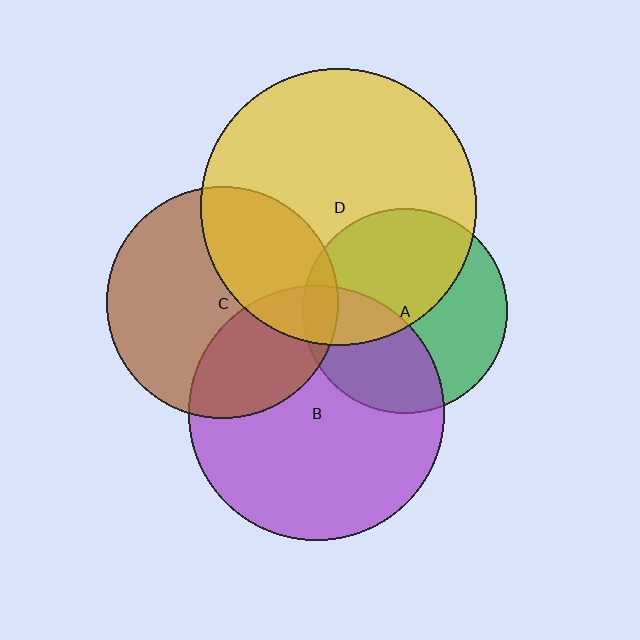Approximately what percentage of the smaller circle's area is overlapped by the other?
Approximately 15%.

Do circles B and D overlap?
Yes.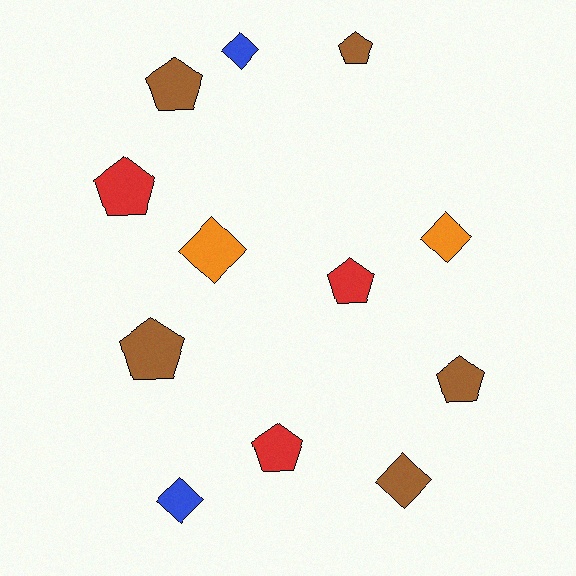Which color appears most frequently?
Brown, with 5 objects.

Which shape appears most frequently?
Pentagon, with 7 objects.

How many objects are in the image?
There are 12 objects.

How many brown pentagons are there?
There are 4 brown pentagons.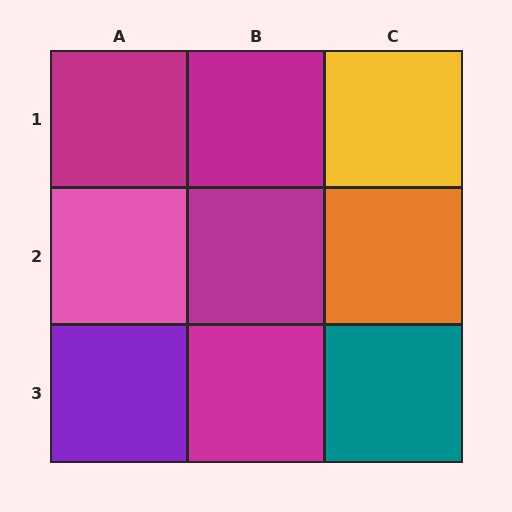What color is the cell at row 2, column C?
Orange.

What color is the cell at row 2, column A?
Pink.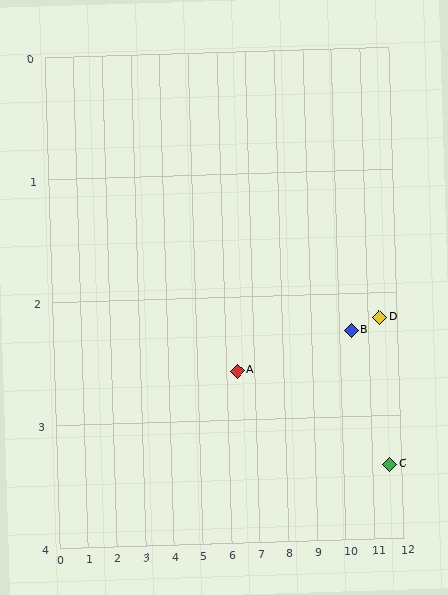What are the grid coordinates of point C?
Point C is at approximately (11.6, 3.4).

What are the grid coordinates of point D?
Point D is at approximately (11.4, 2.2).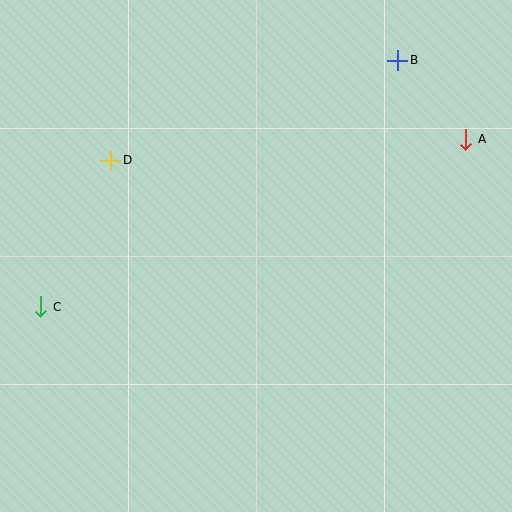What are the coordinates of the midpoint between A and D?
The midpoint between A and D is at (288, 150).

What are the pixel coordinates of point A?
Point A is at (466, 139).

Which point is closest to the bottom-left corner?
Point C is closest to the bottom-left corner.